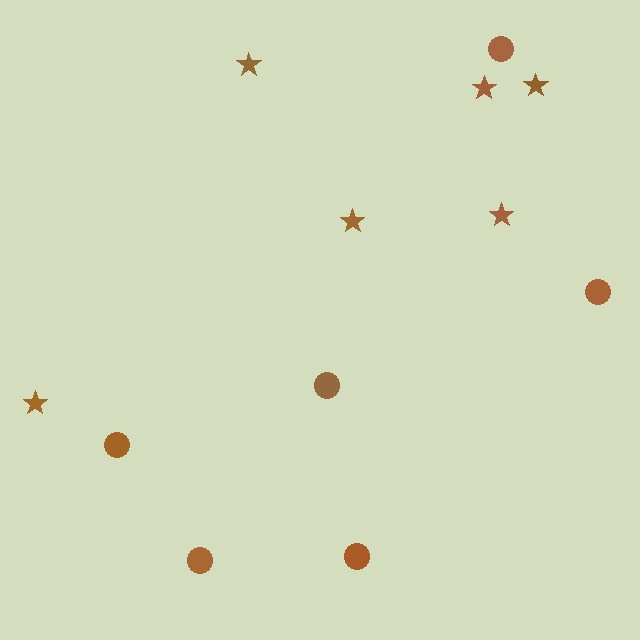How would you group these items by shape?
There are 2 groups: one group of circles (6) and one group of stars (6).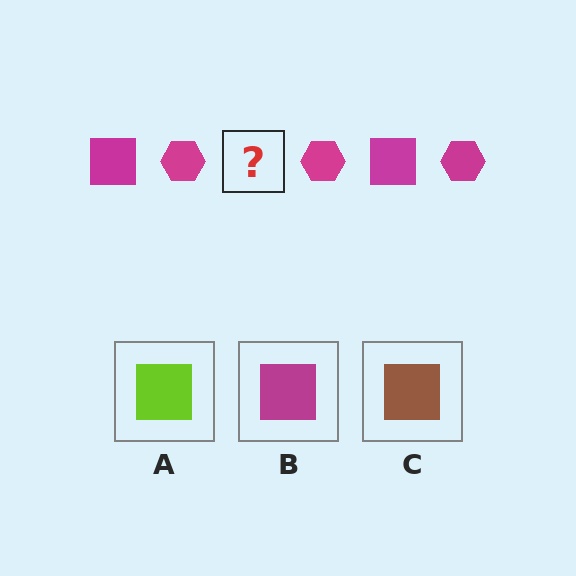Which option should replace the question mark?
Option B.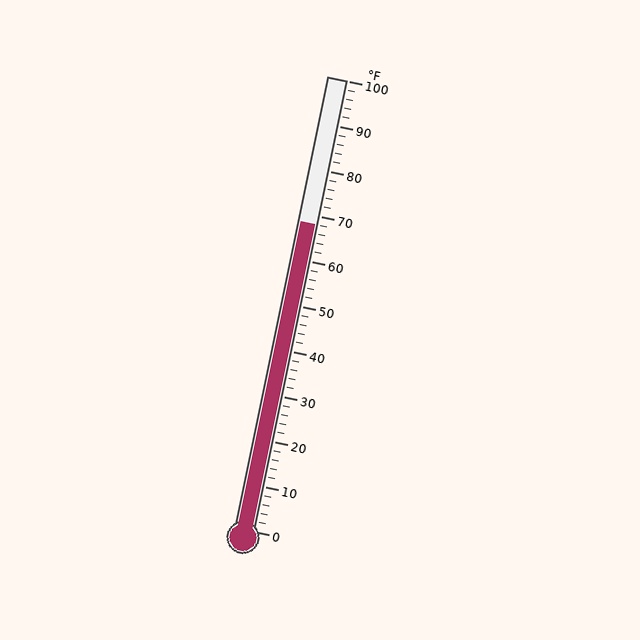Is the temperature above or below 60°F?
The temperature is above 60°F.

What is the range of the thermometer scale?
The thermometer scale ranges from 0°F to 100°F.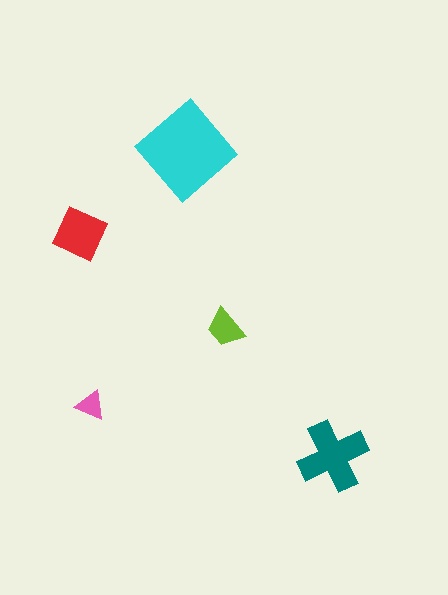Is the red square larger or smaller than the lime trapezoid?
Larger.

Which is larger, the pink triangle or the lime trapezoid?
The lime trapezoid.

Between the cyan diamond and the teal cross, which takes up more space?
The cyan diamond.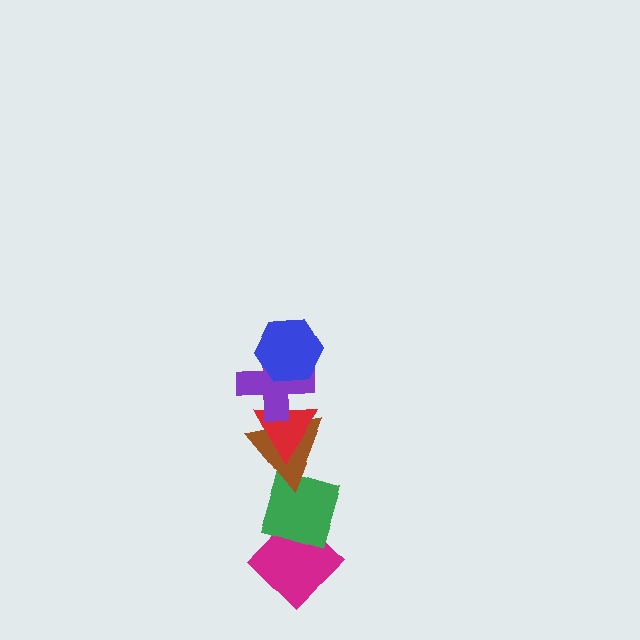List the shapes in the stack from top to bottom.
From top to bottom: the blue hexagon, the purple cross, the red triangle, the brown triangle, the green diamond, the magenta diamond.